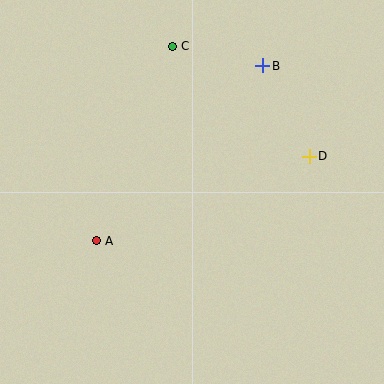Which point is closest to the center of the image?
Point A at (96, 241) is closest to the center.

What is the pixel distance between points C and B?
The distance between C and B is 93 pixels.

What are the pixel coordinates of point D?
Point D is at (309, 156).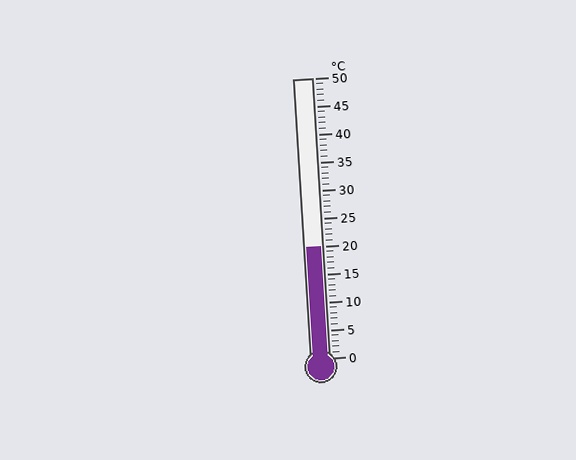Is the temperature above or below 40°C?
The temperature is below 40°C.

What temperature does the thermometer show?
The thermometer shows approximately 20°C.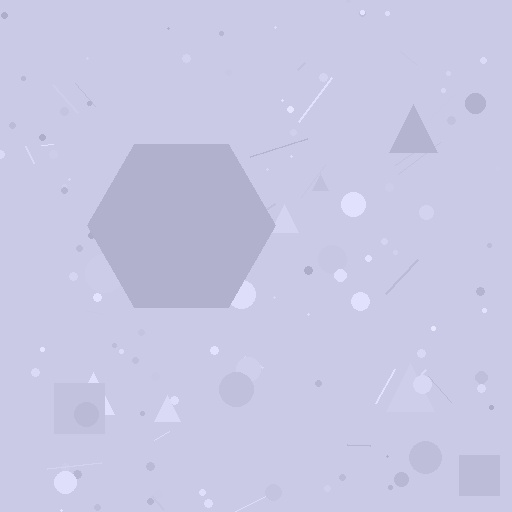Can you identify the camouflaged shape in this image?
The camouflaged shape is a hexagon.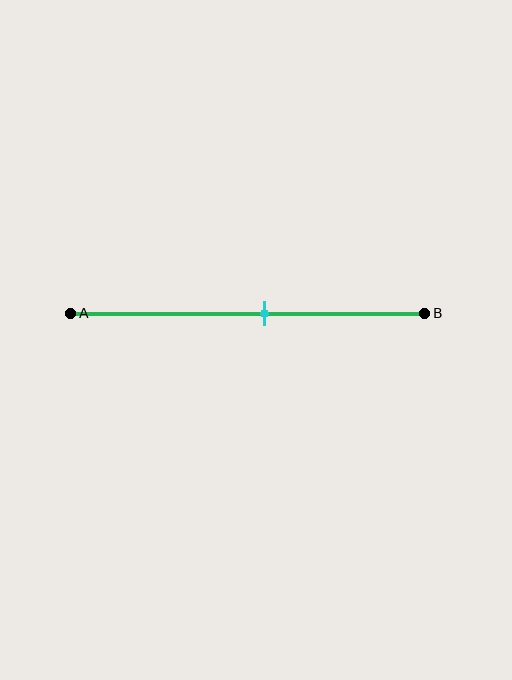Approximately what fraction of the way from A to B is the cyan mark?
The cyan mark is approximately 55% of the way from A to B.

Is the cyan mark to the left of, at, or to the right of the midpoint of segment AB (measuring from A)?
The cyan mark is to the right of the midpoint of segment AB.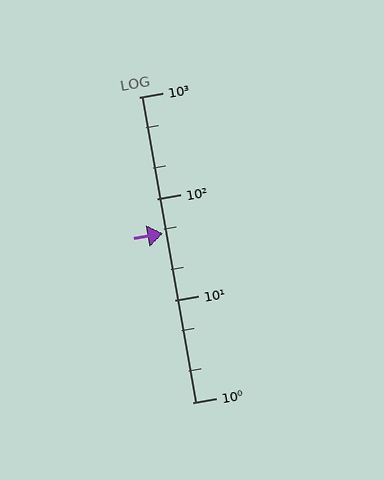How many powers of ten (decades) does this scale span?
The scale spans 3 decades, from 1 to 1000.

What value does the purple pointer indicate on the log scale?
The pointer indicates approximately 46.